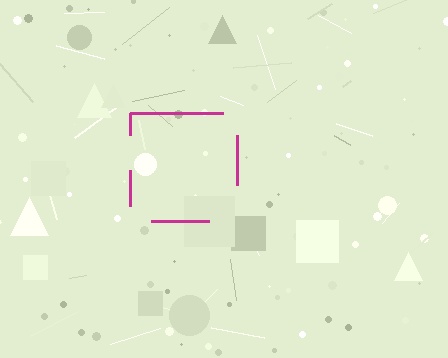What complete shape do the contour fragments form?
The contour fragments form a square.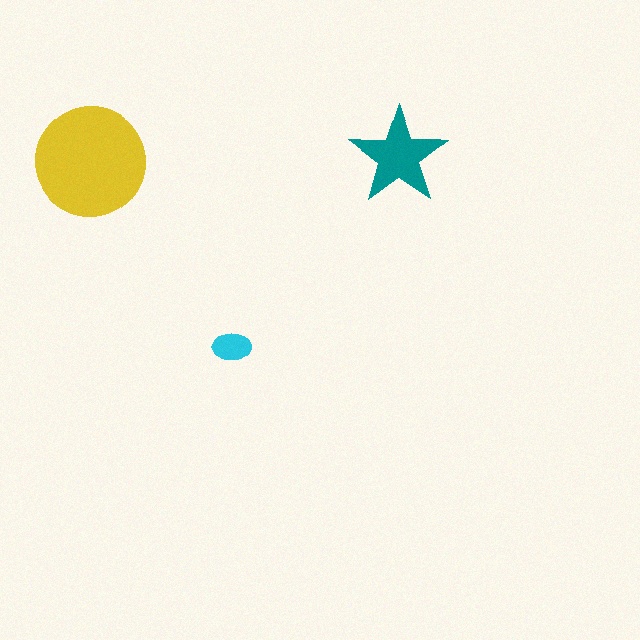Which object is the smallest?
The cyan ellipse.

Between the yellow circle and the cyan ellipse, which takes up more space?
The yellow circle.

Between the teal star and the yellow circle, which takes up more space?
The yellow circle.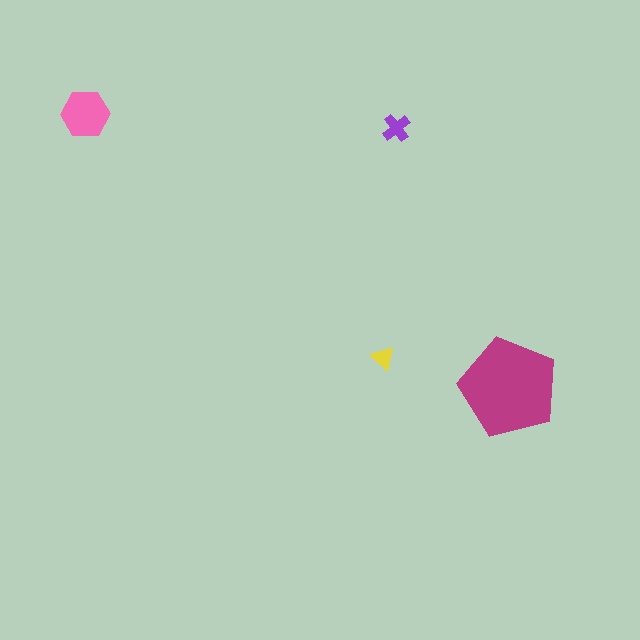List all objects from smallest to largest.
The yellow triangle, the purple cross, the pink hexagon, the magenta pentagon.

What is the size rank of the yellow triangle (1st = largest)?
4th.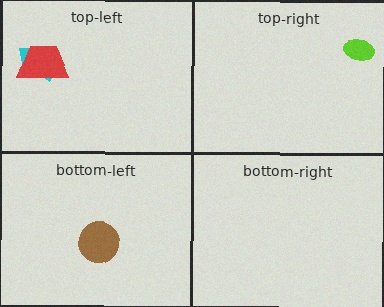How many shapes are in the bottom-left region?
1.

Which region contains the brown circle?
The bottom-left region.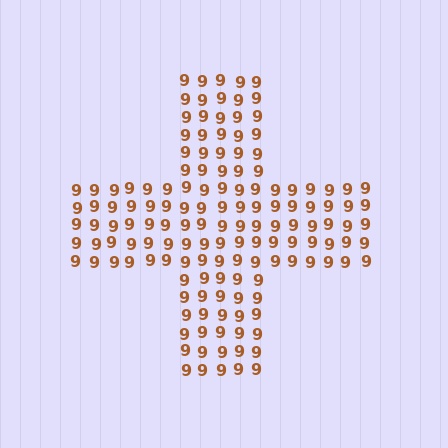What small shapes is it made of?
It is made of small digit 9's.